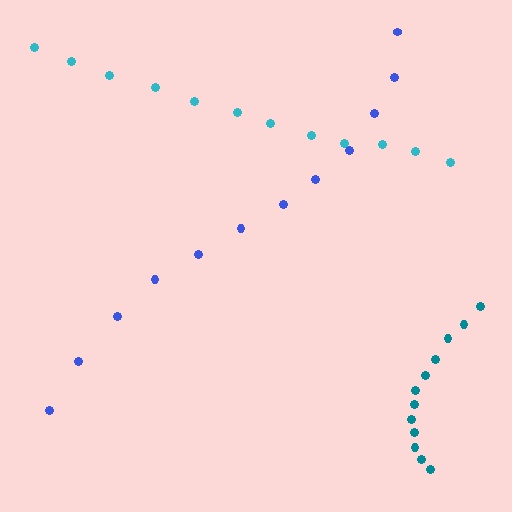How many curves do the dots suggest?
There are 3 distinct paths.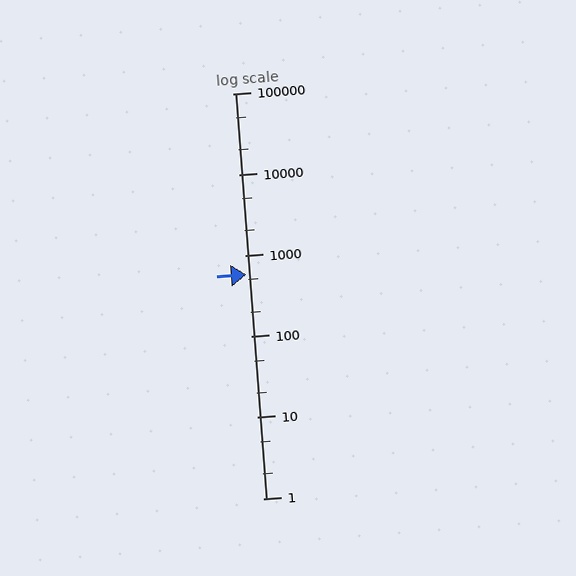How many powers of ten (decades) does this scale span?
The scale spans 5 decades, from 1 to 100000.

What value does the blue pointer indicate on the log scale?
The pointer indicates approximately 580.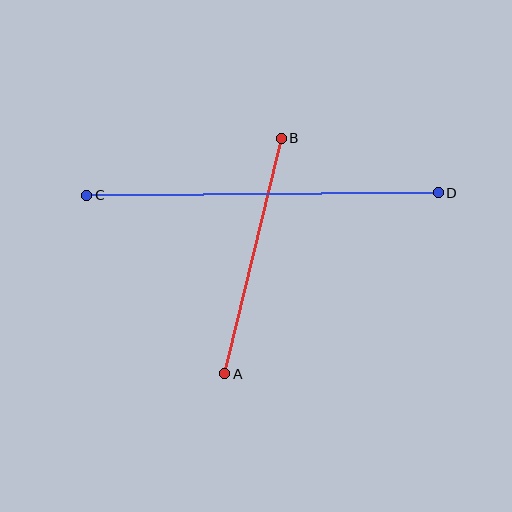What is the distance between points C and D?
The distance is approximately 351 pixels.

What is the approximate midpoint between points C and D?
The midpoint is at approximately (262, 194) pixels.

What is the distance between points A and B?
The distance is approximately 242 pixels.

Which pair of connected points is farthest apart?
Points C and D are farthest apart.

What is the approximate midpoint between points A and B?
The midpoint is at approximately (253, 256) pixels.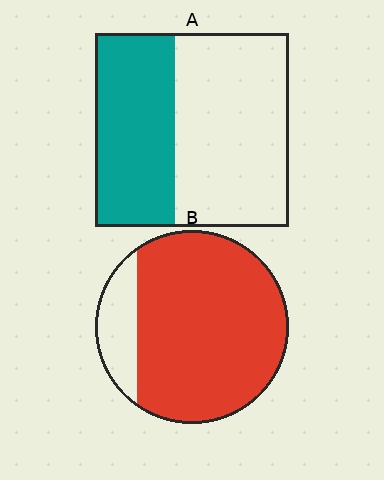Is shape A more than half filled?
No.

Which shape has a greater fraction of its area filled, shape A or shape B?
Shape B.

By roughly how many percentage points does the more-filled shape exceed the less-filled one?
By roughly 45 percentage points (B over A).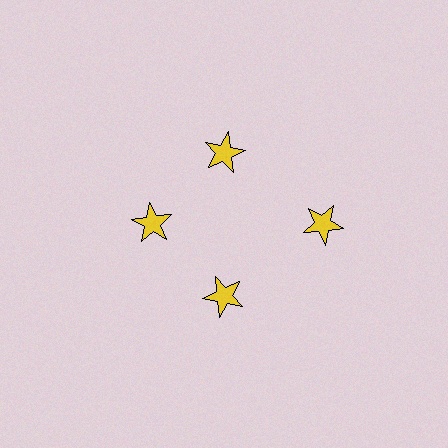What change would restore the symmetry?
The symmetry would be restored by moving it inward, back onto the ring so that all 4 stars sit at equal angles and equal distance from the center.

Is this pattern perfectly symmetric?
No. The 4 yellow stars are arranged in a ring, but one element near the 3 o'clock position is pushed outward from the center, breaking the 4-fold rotational symmetry.